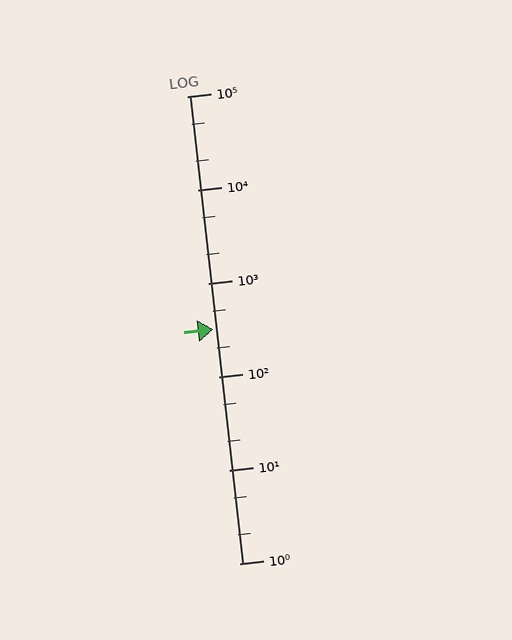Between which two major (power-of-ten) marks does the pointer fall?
The pointer is between 100 and 1000.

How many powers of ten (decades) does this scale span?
The scale spans 5 decades, from 1 to 100000.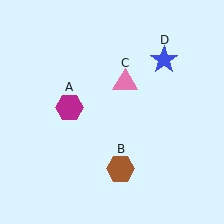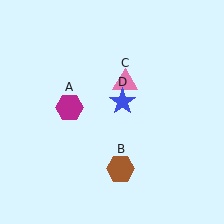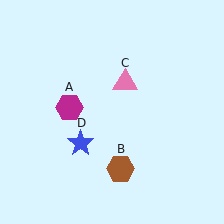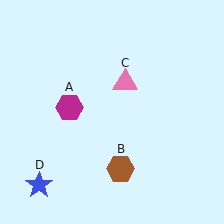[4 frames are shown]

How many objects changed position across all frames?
1 object changed position: blue star (object D).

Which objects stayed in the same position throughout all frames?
Magenta hexagon (object A) and brown hexagon (object B) and pink triangle (object C) remained stationary.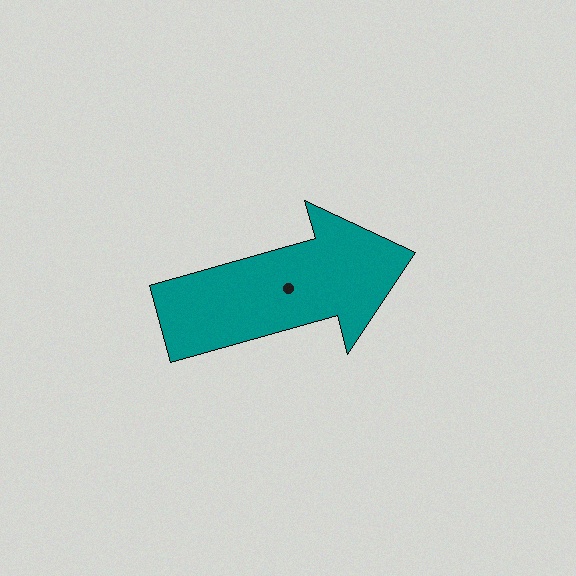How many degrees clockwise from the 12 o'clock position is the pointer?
Approximately 74 degrees.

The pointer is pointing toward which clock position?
Roughly 2 o'clock.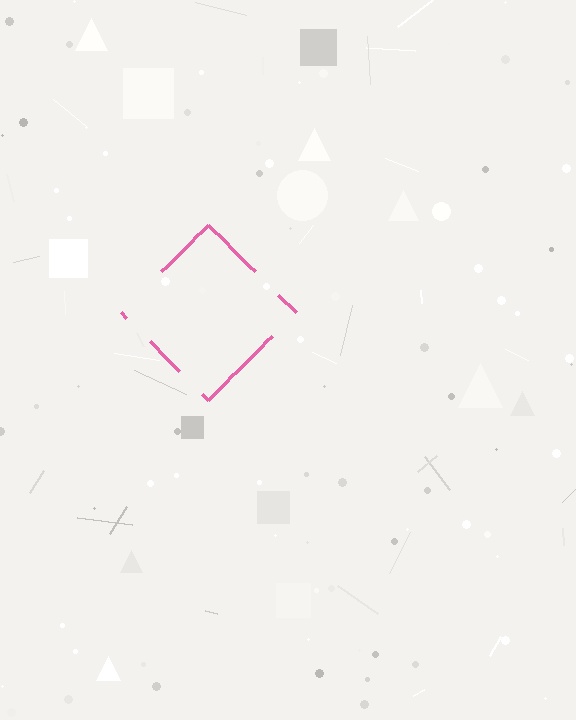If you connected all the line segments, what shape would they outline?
They would outline a diamond.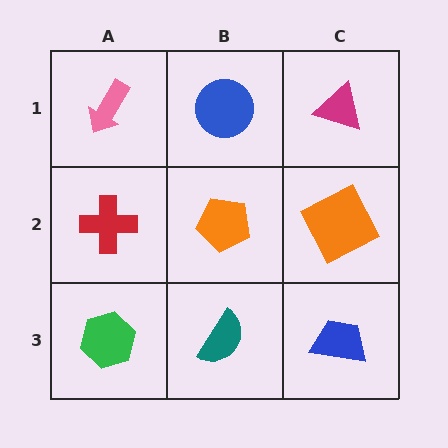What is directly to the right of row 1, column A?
A blue circle.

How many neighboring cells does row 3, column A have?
2.